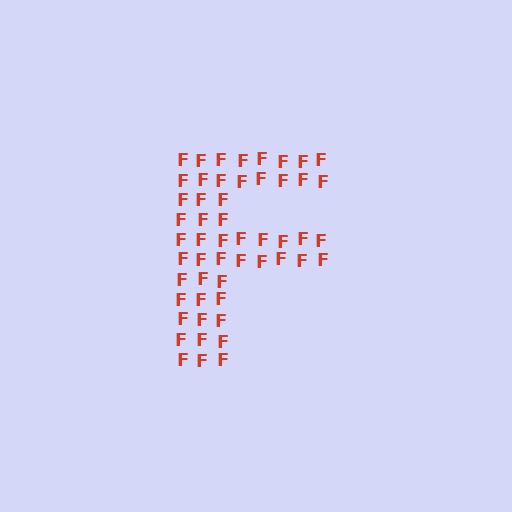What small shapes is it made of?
It is made of small letter F's.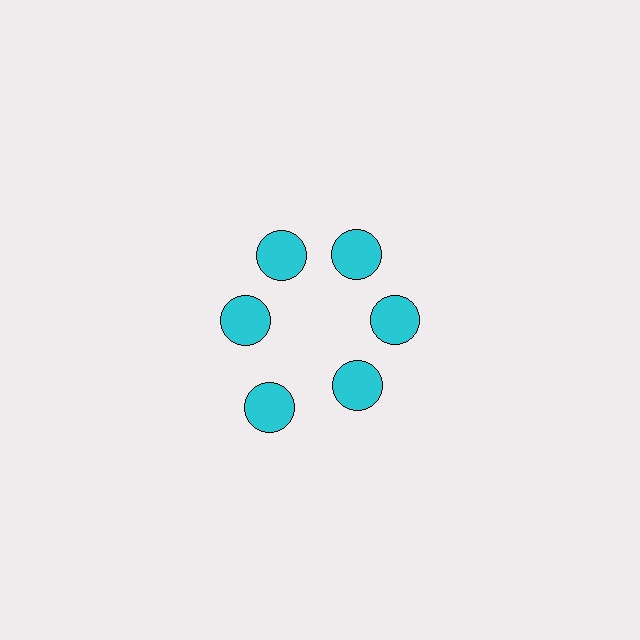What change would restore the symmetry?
The symmetry would be restored by moving it inward, back onto the ring so that all 6 circles sit at equal angles and equal distance from the center.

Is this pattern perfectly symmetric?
No. The 6 cyan circles are arranged in a ring, but one element near the 7 o'clock position is pushed outward from the center, breaking the 6-fold rotational symmetry.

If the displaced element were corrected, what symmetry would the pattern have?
It would have 6-fold rotational symmetry — the pattern would map onto itself every 60 degrees.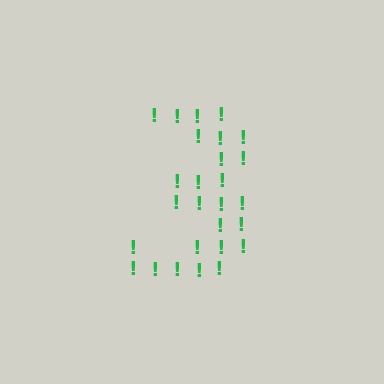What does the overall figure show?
The overall figure shows the digit 3.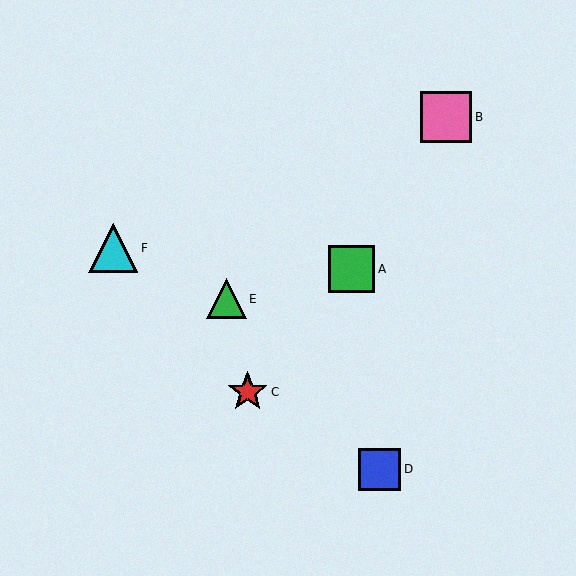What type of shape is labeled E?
Shape E is a green triangle.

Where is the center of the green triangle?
The center of the green triangle is at (226, 299).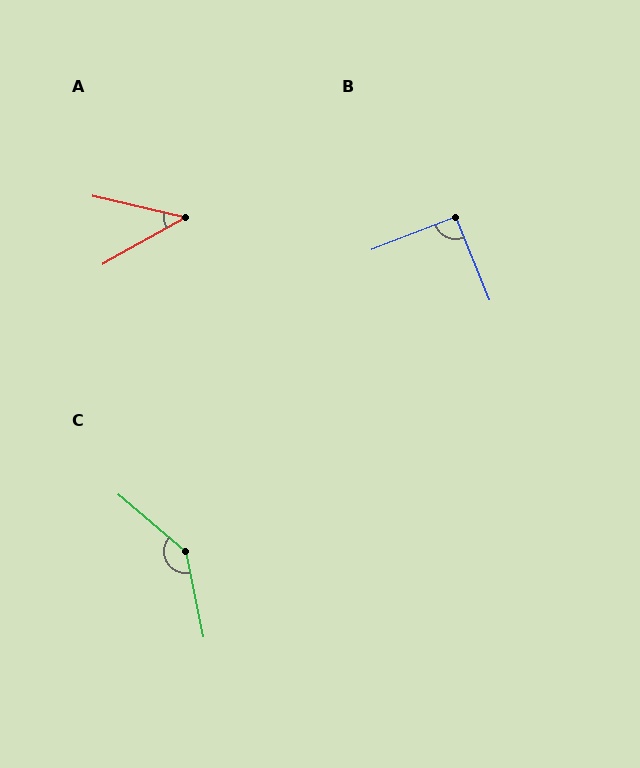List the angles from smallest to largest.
A (43°), B (91°), C (142°).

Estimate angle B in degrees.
Approximately 91 degrees.